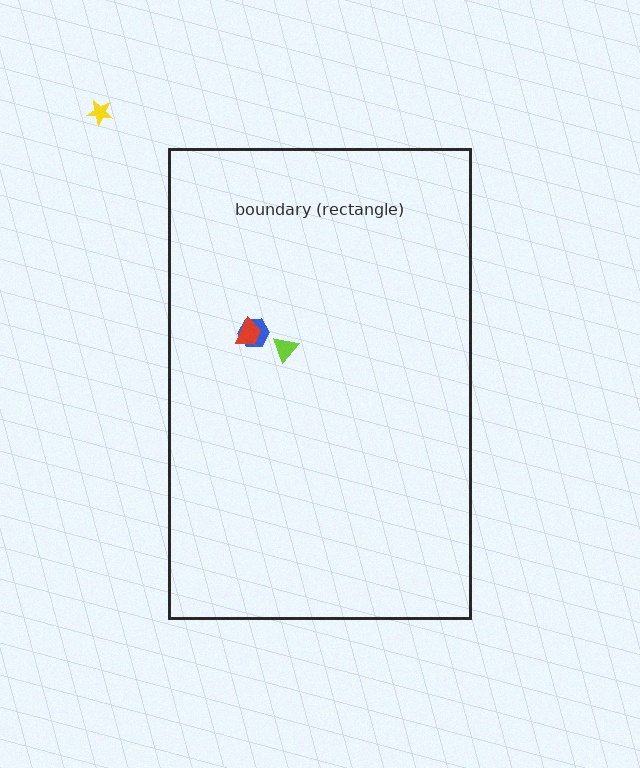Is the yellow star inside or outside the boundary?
Outside.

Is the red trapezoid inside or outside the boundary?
Inside.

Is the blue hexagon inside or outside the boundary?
Inside.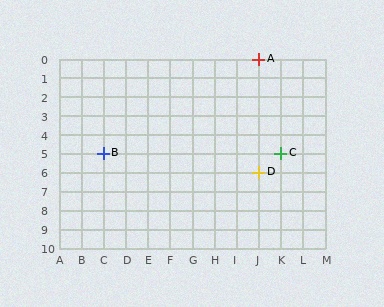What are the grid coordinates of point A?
Point A is at grid coordinates (J, 0).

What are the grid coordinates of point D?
Point D is at grid coordinates (J, 6).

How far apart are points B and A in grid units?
Points B and A are 7 columns and 5 rows apart (about 8.6 grid units diagonally).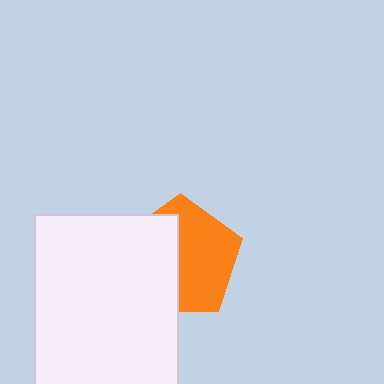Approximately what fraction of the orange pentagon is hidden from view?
Roughly 47% of the orange pentagon is hidden behind the white rectangle.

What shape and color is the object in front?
The object in front is a white rectangle.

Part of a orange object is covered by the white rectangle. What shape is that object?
It is a pentagon.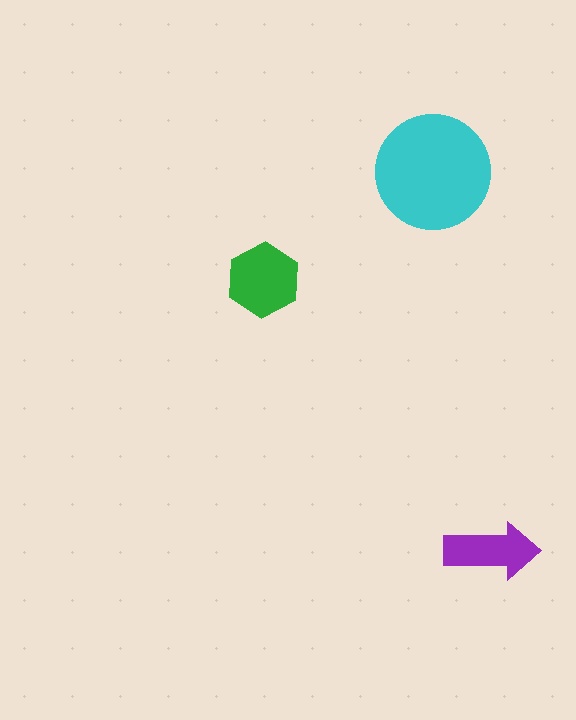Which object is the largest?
The cyan circle.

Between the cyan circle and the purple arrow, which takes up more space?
The cyan circle.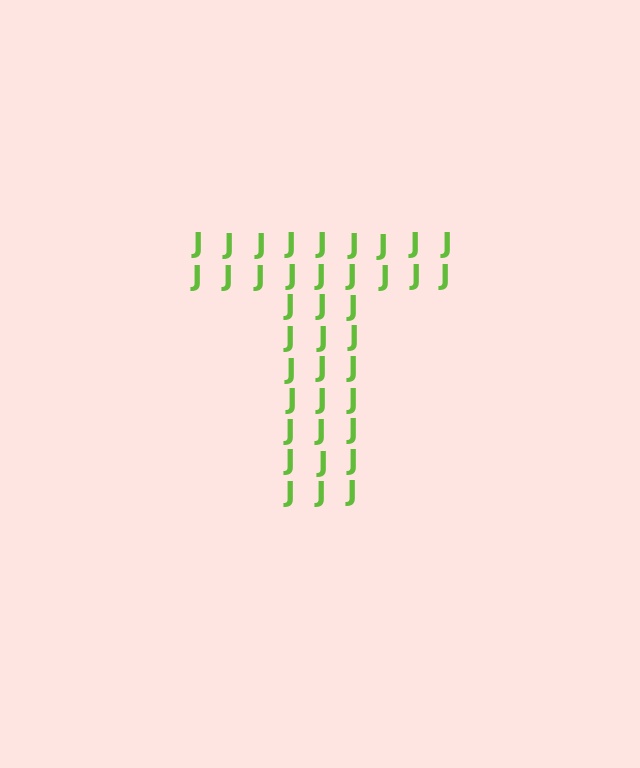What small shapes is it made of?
It is made of small letter J's.